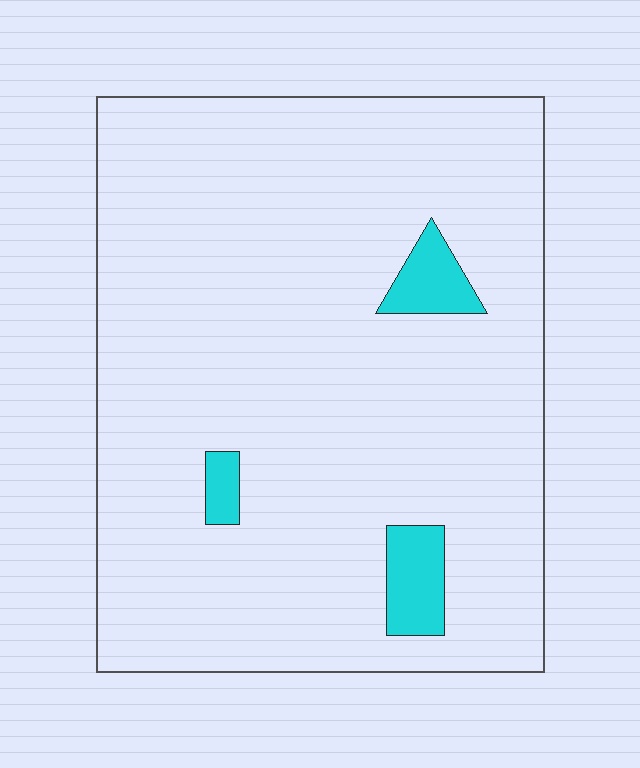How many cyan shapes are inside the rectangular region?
3.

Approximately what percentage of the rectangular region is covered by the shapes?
Approximately 5%.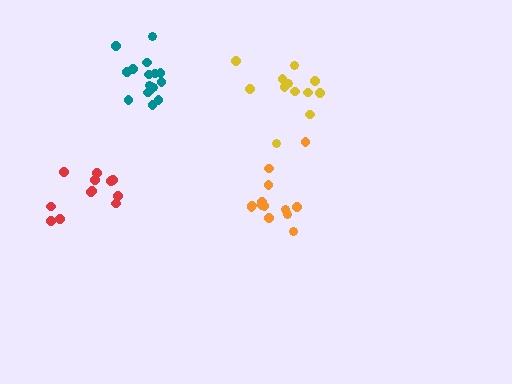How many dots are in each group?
Group 1: 12 dots, Group 2: 13 dots, Group 3: 16 dots, Group 4: 12 dots (53 total).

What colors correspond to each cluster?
The clusters are colored: red, orange, teal, yellow.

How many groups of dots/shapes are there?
There are 4 groups.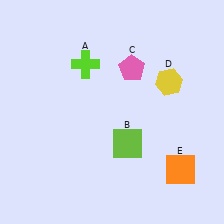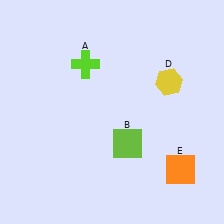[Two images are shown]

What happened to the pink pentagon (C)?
The pink pentagon (C) was removed in Image 2. It was in the top-right area of Image 1.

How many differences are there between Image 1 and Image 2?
There is 1 difference between the two images.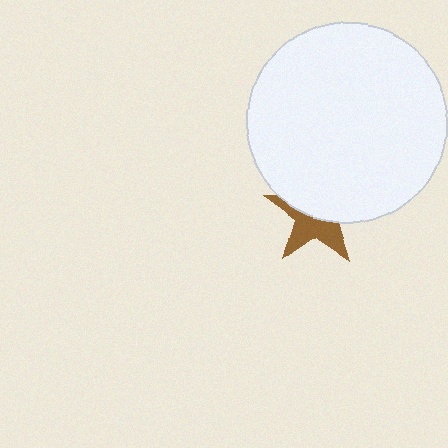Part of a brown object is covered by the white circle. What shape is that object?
It is a star.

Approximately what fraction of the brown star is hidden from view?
Roughly 53% of the brown star is hidden behind the white circle.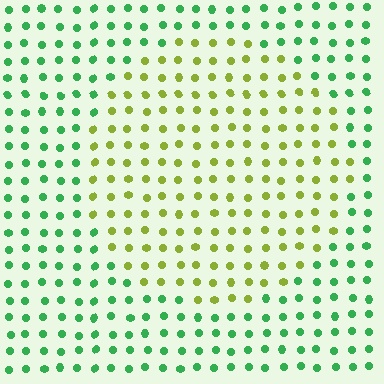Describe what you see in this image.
The image is filled with small green elements in a uniform arrangement. A circle-shaped region is visible where the elements are tinted to a slightly different hue, forming a subtle color boundary.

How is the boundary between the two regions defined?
The boundary is defined purely by a slight shift in hue (about 57 degrees). Spacing, size, and orientation are identical on both sides.